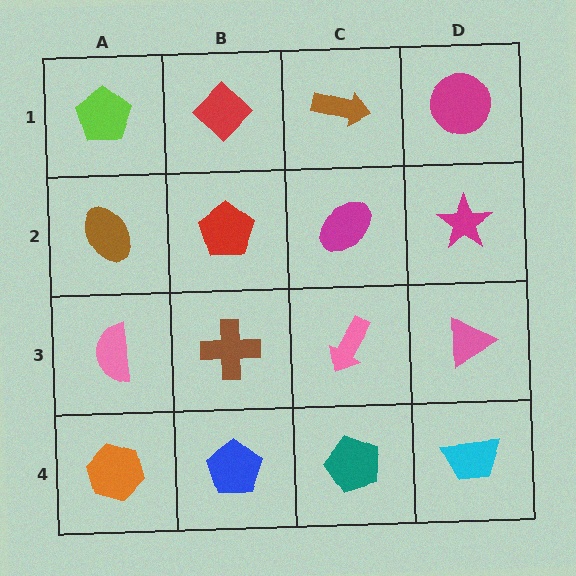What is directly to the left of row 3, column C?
A brown cross.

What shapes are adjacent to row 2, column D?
A magenta circle (row 1, column D), a pink triangle (row 3, column D), a magenta ellipse (row 2, column C).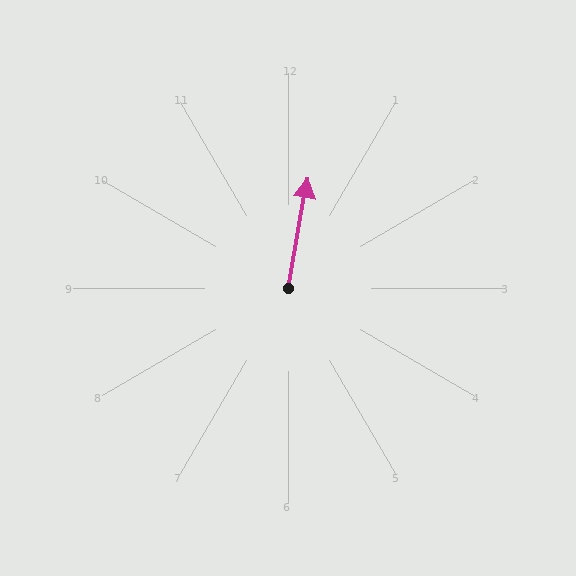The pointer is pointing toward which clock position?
Roughly 12 o'clock.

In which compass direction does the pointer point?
North.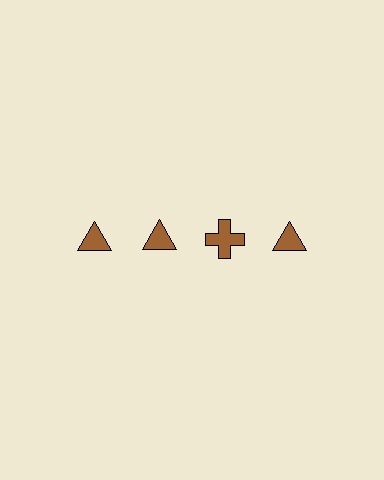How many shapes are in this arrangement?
There are 4 shapes arranged in a grid pattern.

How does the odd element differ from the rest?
It has a different shape: cross instead of triangle.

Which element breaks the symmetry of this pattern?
The brown cross in the top row, center column breaks the symmetry. All other shapes are brown triangles.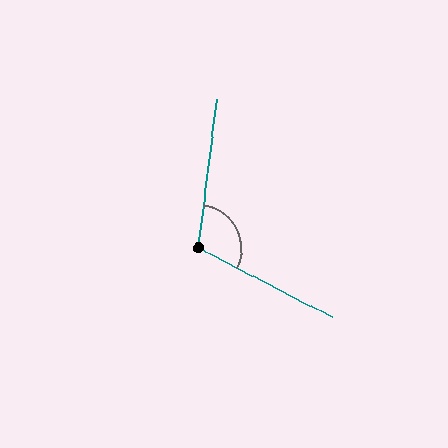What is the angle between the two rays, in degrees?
Approximately 110 degrees.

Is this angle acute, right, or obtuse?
It is obtuse.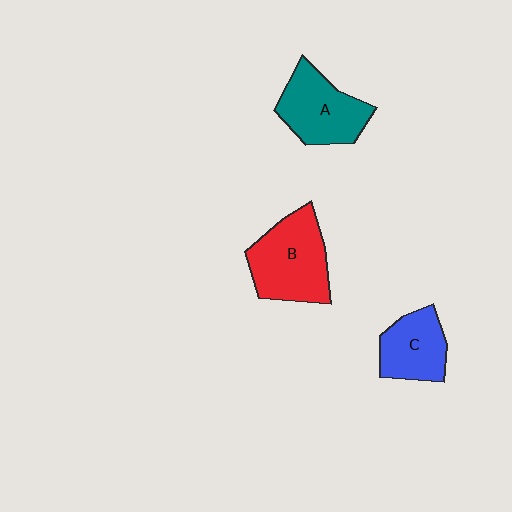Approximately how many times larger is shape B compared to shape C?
Approximately 1.5 times.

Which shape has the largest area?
Shape B (red).